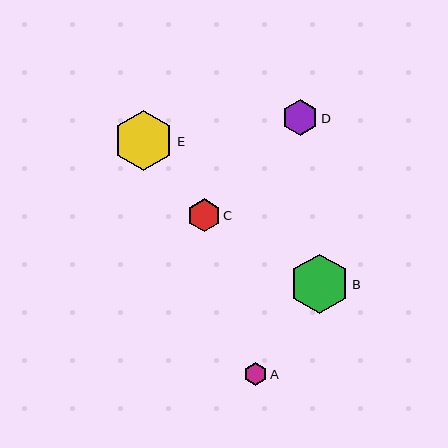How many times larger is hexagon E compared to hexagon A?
Hexagon E is approximately 2.6 times the size of hexagon A.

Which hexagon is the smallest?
Hexagon A is the smallest with a size of approximately 23 pixels.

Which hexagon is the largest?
Hexagon E is the largest with a size of approximately 60 pixels.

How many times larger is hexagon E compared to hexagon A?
Hexagon E is approximately 2.6 times the size of hexagon A.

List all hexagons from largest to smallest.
From largest to smallest: E, B, D, C, A.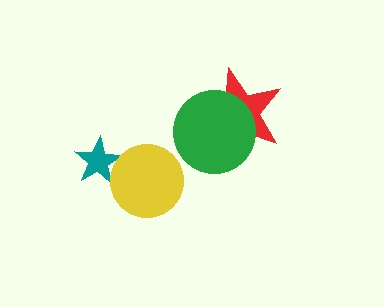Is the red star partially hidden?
Yes, it is partially covered by another shape.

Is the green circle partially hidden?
No, no other shape covers it.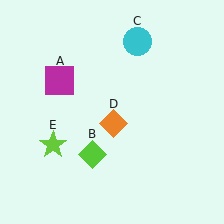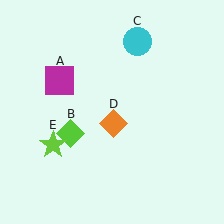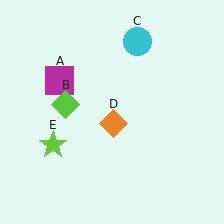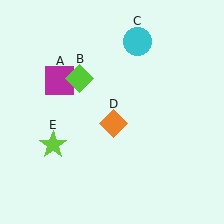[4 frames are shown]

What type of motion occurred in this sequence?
The lime diamond (object B) rotated clockwise around the center of the scene.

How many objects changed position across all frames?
1 object changed position: lime diamond (object B).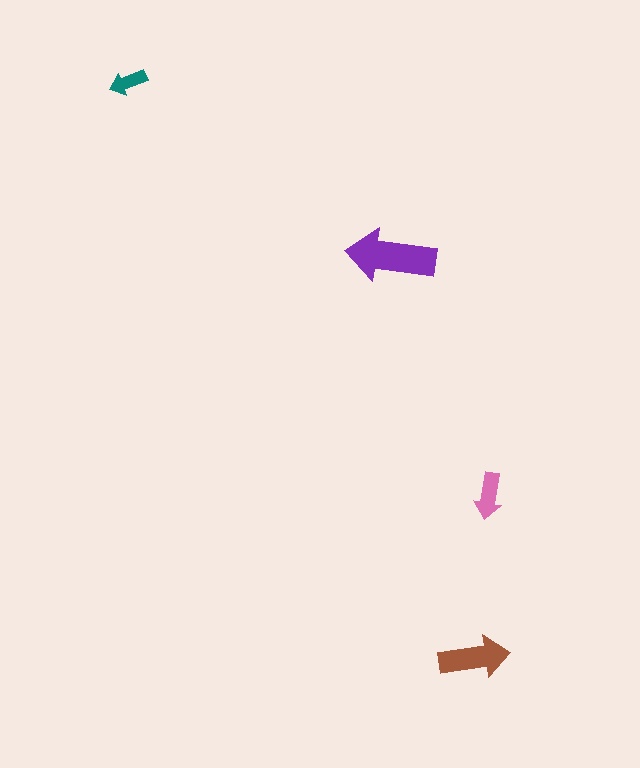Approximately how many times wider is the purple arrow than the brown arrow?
About 1.5 times wider.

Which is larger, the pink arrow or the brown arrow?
The brown one.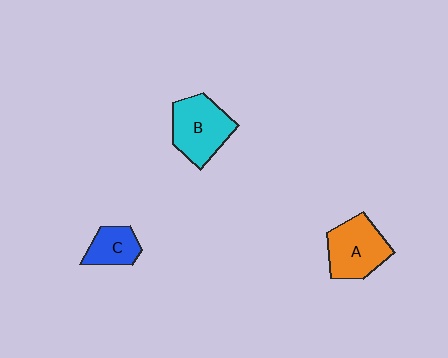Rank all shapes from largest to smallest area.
From largest to smallest: B (cyan), A (orange), C (blue).